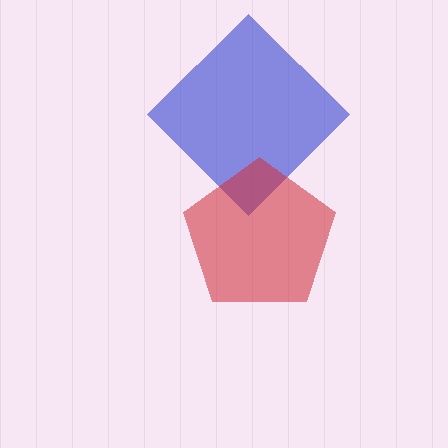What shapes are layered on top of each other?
The layered shapes are: a blue diamond, a red pentagon.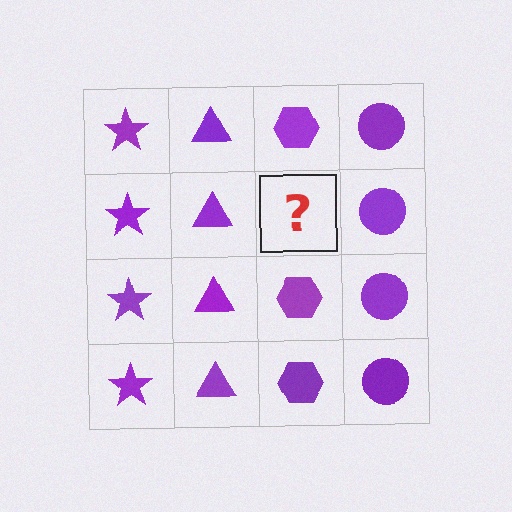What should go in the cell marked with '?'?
The missing cell should contain a purple hexagon.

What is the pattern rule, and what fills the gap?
The rule is that each column has a consistent shape. The gap should be filled with a purple hexagon.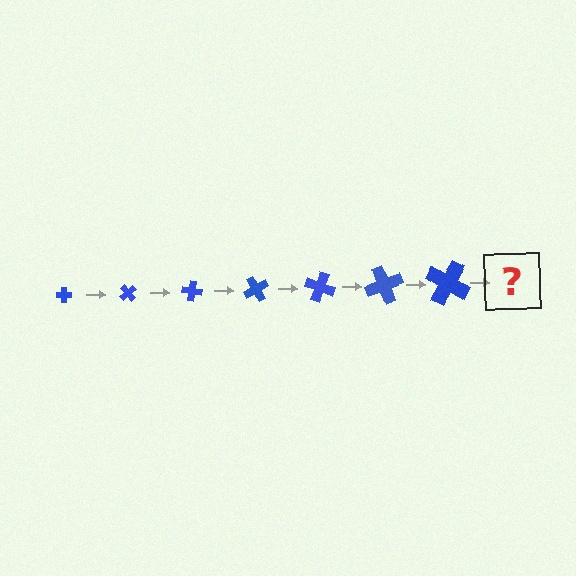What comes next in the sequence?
The next element should be a cross, larger than the previous one and rotated 350 degrees from the start.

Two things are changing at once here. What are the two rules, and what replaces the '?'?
The two rules are that the cross grows larger each step and it rotates 50 degrees each step. The '?' should be a cross, larger than the previous one and rotated 350 degrees from the start.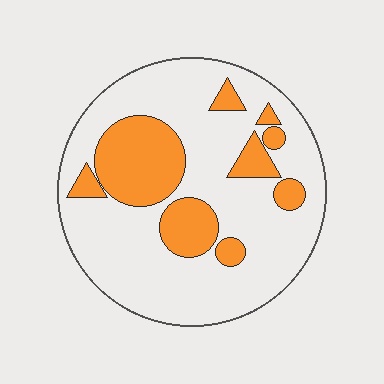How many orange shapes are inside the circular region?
9.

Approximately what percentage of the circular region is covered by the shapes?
Approximately 25%.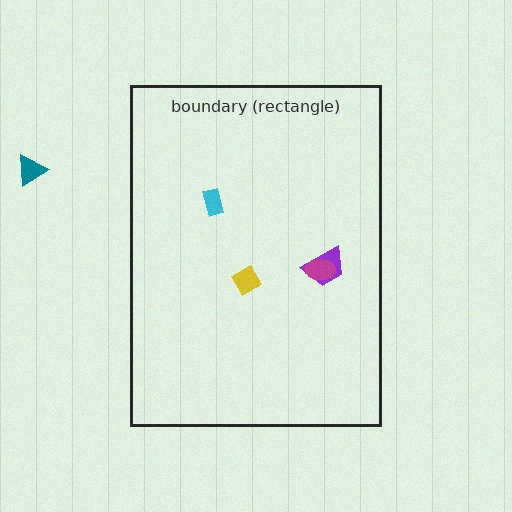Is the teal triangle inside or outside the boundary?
Outside.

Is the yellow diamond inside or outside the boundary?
Inside.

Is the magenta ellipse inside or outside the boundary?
Inside.